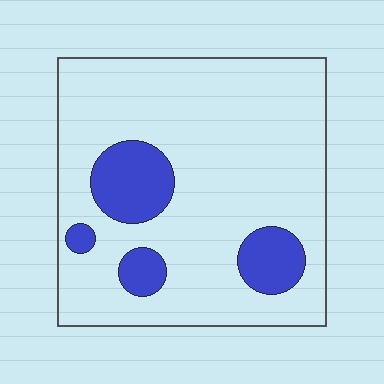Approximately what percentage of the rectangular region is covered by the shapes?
Approximately 15%.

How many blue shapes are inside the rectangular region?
4.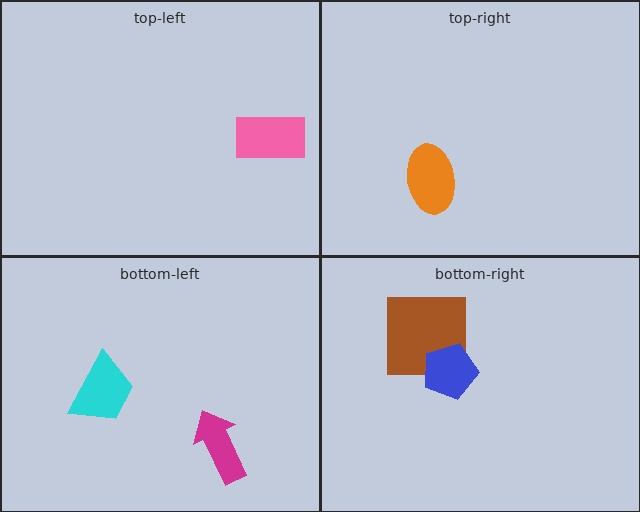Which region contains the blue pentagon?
The bottom-right region.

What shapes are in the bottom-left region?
The cyan trapezoid, the magenta arrow.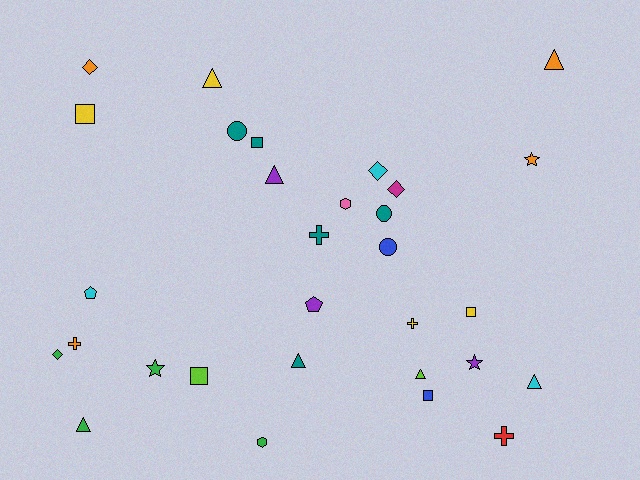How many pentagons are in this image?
There are 2 pentagons.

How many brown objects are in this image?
There are no brown objects.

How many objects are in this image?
There are 30 objects.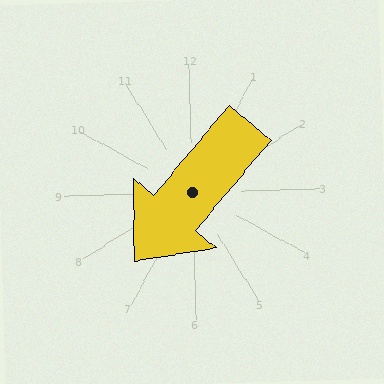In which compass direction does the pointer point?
Southwest.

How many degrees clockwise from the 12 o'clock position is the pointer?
Approximately 222 degrees.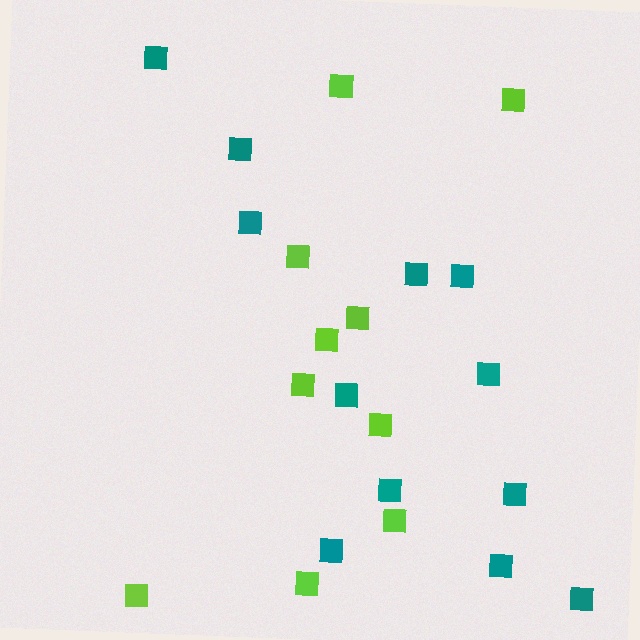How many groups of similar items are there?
There are 2 groups: one group of teal squares (12) and one group of lime squares (10).